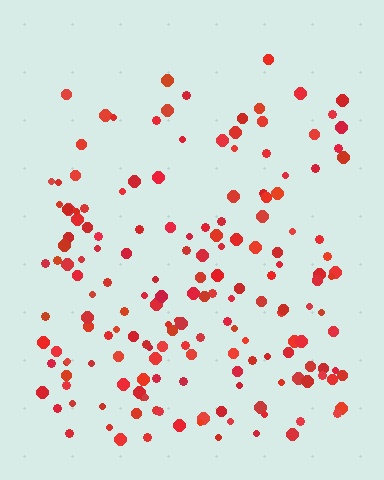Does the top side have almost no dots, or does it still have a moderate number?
Still a moderate number, just noticeably fewer than the bottom.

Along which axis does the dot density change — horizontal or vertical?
Vertical.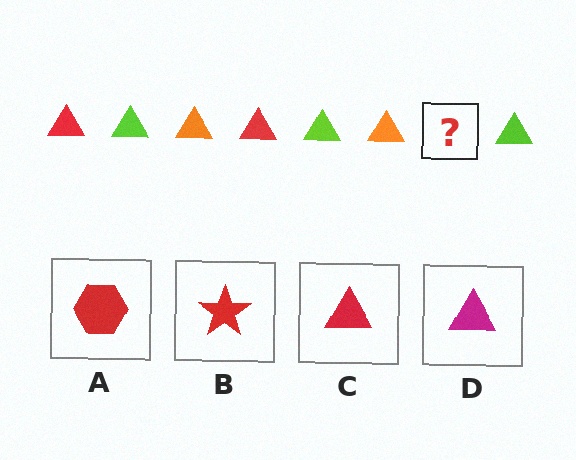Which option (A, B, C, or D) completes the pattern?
C.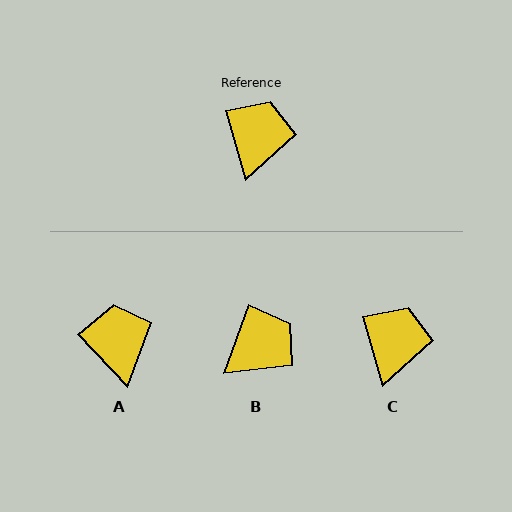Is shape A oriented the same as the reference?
No, it is off by about 27 degrees.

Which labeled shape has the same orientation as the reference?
C.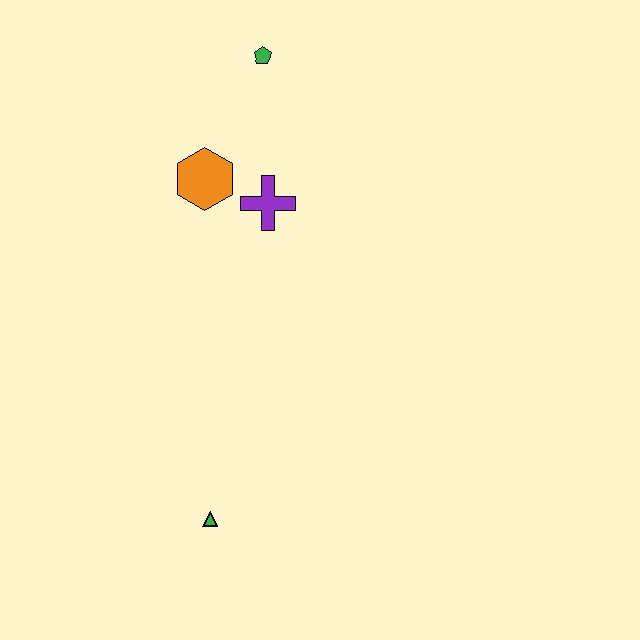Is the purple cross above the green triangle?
Yes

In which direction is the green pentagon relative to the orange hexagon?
The green pentagon is above the orange hexagon.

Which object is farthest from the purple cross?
The green triangle is farthest from the purple cross.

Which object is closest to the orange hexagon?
The purple cross is closest to the orange hexagon.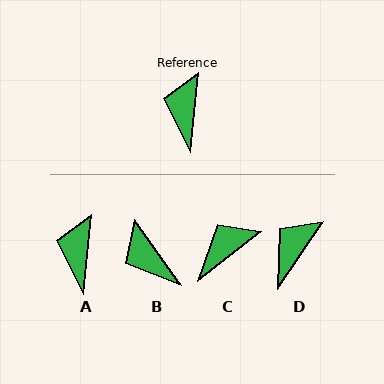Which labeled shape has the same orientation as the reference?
A.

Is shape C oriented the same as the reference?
No, it is off by about 46 degrees.